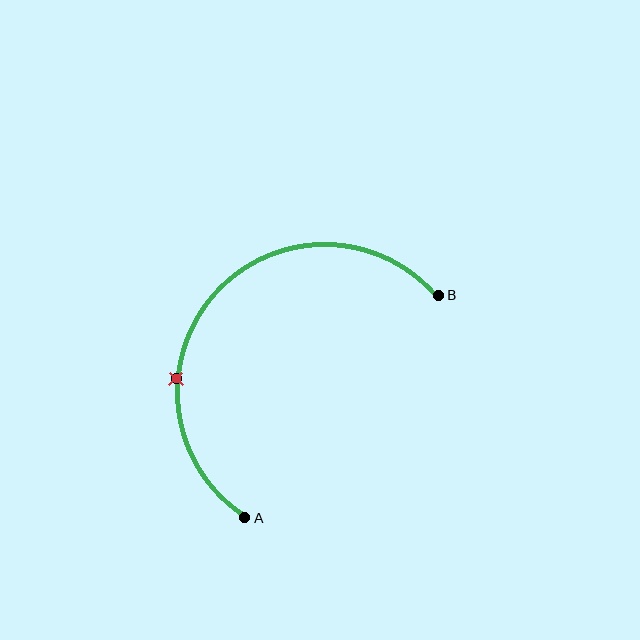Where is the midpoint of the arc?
The arc midpoint is the point on the curve farthest from the straight line joining A and B. It sits above and to the left of that line.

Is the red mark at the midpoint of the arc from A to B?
No. The red mark lies on the arc but is closer to endpoint A. The arc midpoint would be at the point on the curve equidistant along the arc from both A and B.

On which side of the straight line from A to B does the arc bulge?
The arc bulges above and to the left of the straight line connecting A and B.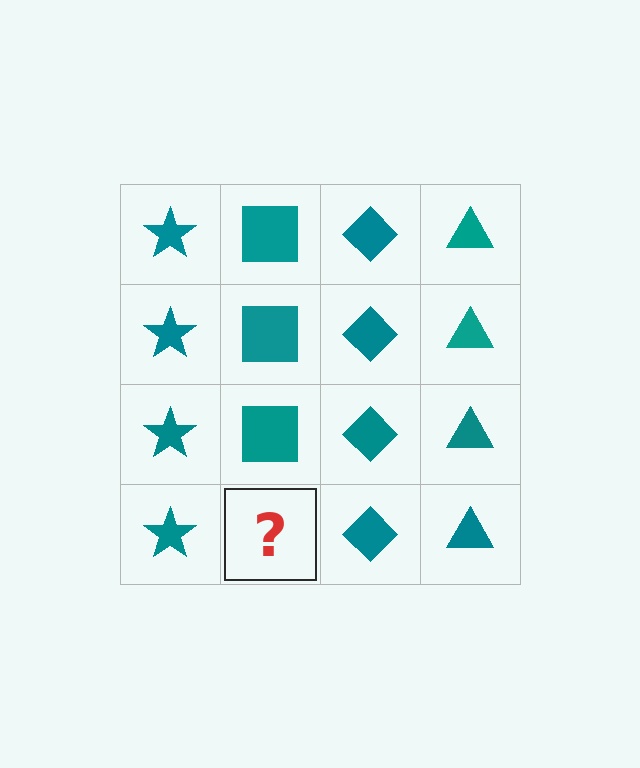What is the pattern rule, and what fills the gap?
The rule is that each column has a consistent shape. The gap should be filled with a teal square.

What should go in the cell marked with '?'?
The missing cell should contain a teal square.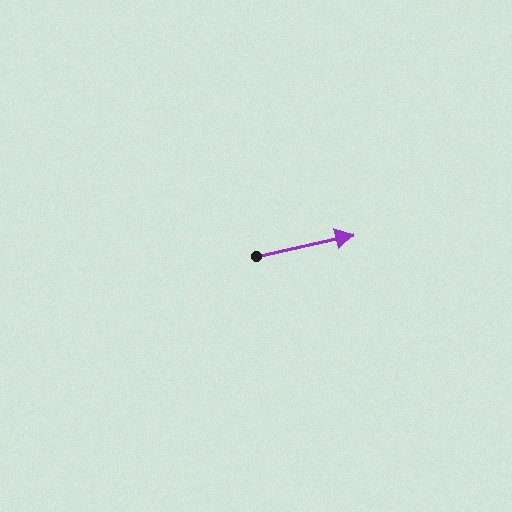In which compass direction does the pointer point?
East.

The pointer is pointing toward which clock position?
Roughly 3 o'clock.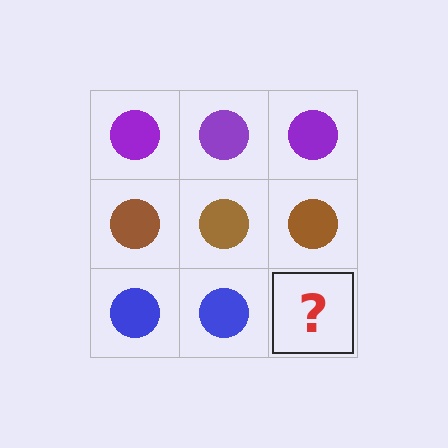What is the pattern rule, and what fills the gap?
The rule is that each row has a consistent color. The gap should be filled with a blue circle.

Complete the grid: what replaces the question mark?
The question mark should be replaced with a blue circle.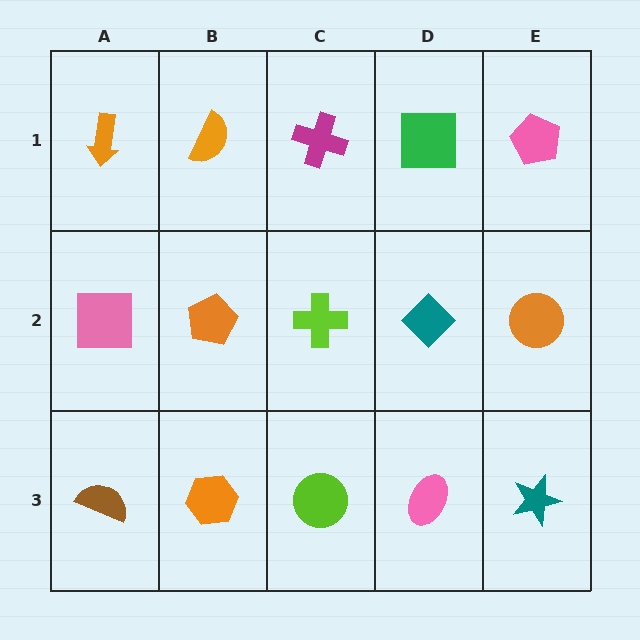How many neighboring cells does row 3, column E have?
2.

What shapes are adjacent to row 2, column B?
An orange semicircle (row 1, column B), an orange hexagon (row 3, column B), a pink square (row 2, column A), a lime cross (row 2, column C).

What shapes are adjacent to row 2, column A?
An orange arrow (row 1, column A), a brown semicircle (row 3, column A), an orange pentagon (row 2, column B).